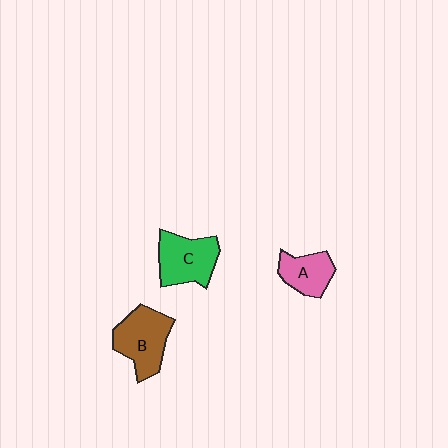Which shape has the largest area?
Shape B (brown).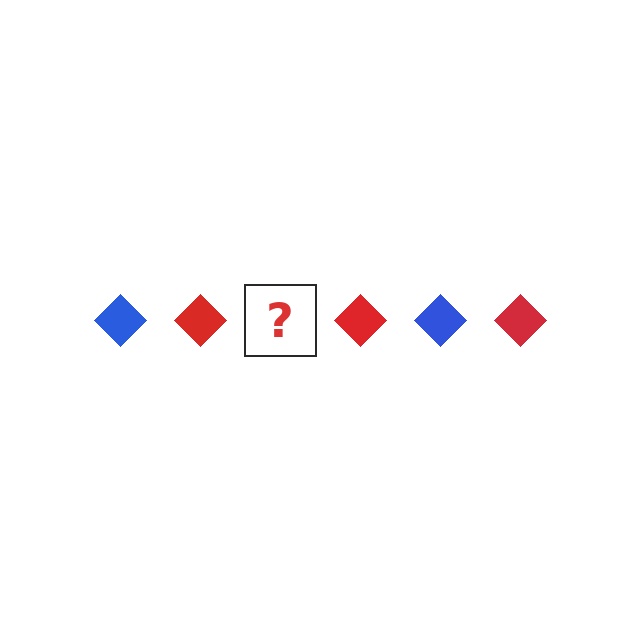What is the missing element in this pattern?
The missing element is a blue diamond.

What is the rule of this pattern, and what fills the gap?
The rule is that the pattern cycles through blue, red diamonds. The gap should be filled with a blue diamond.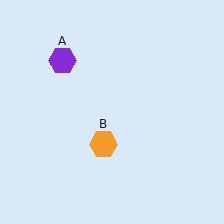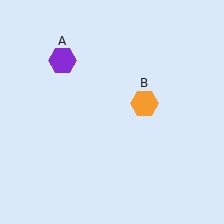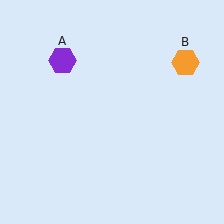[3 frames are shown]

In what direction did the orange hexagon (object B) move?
The orange hexagon (object B) moved up and to the right.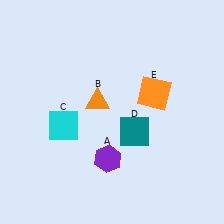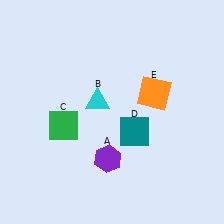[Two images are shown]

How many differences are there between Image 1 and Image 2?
There are 2 differences between the two images.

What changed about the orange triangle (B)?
In Image 1, B is orange. In Image 2, it changed to cyan.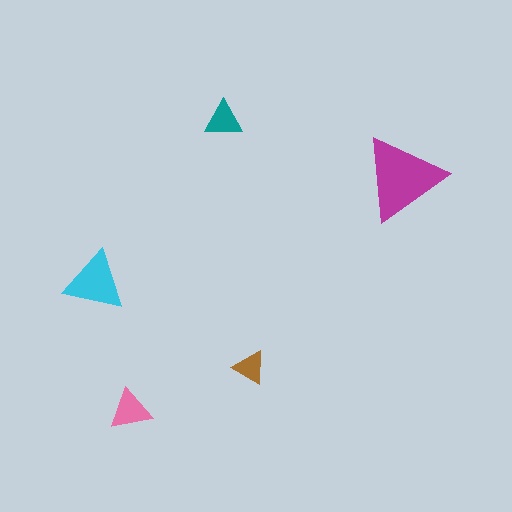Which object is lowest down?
The pink triangle is bottommost.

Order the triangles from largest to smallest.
the magenta one, the cyan one, the pink one, the teal one, the brown one.